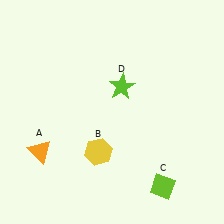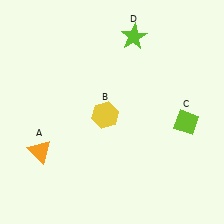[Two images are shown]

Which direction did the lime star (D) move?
The lime star (D) moved up.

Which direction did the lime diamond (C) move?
The lime diamond (C) moved up.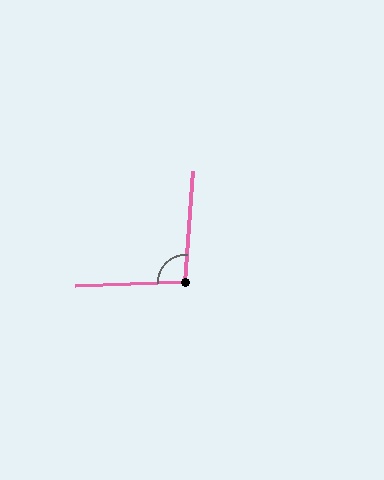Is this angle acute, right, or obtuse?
It is obtuse.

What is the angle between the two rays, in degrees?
Approximately 96 degrees.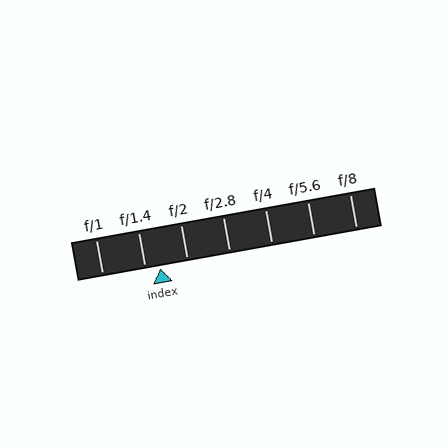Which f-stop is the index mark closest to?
The index mark is closest to f/1.4.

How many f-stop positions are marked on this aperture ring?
There are 7 f-stop positions marked.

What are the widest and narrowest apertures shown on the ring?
The widest aperture shown is f/1 and the narrowest is f/8.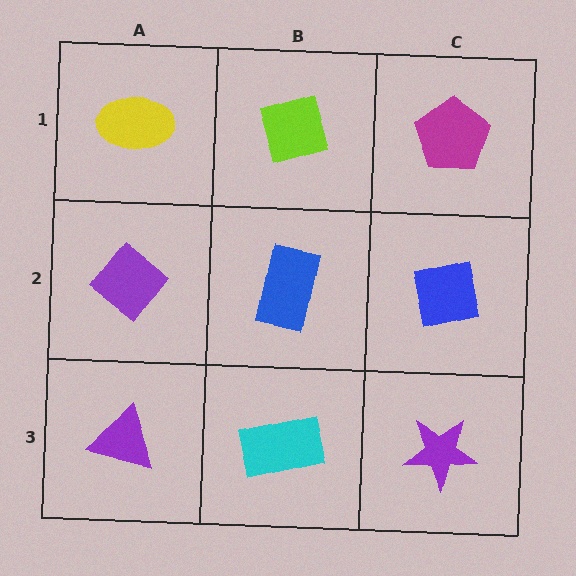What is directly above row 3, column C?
A blue square.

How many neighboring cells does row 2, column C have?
3.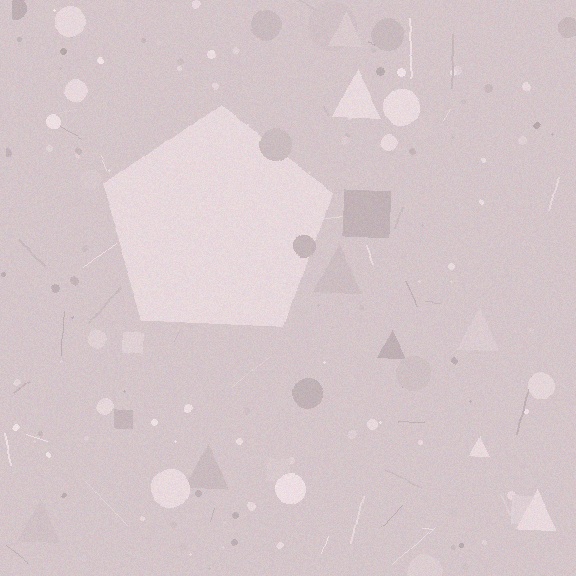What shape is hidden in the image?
A pentagon is hidden in the image.